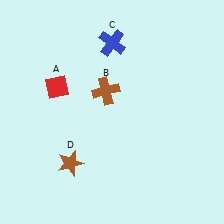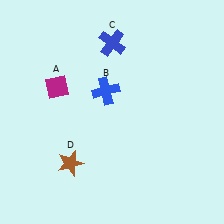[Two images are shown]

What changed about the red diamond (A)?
In Image 1, A is red. In Image 2, it changed to magenta.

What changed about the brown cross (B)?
In Image 1, B is brown. In Image 2, it changed to blue.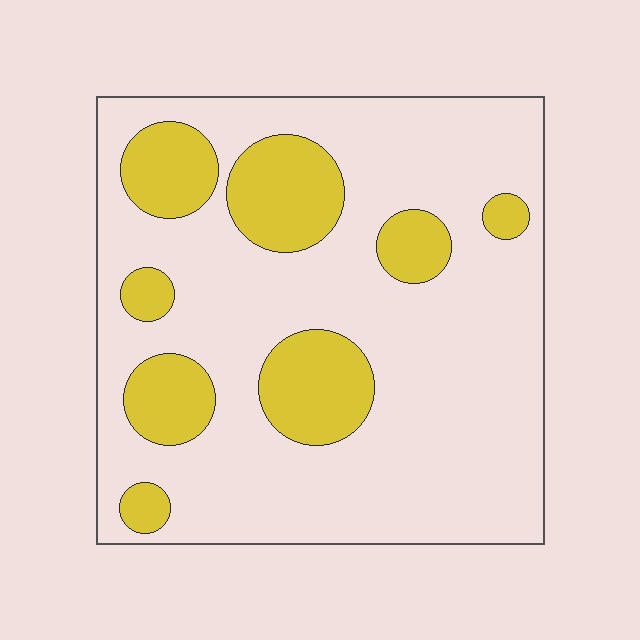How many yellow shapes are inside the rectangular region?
8.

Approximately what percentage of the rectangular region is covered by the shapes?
Approximately 25%.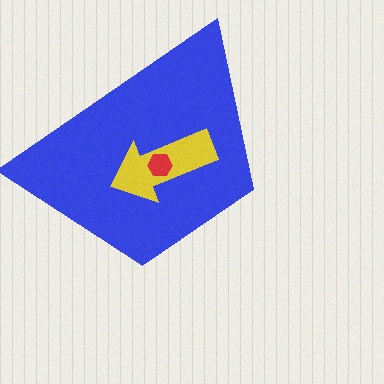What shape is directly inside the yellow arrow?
The red hexagon.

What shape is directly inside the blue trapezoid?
The yellow arrow.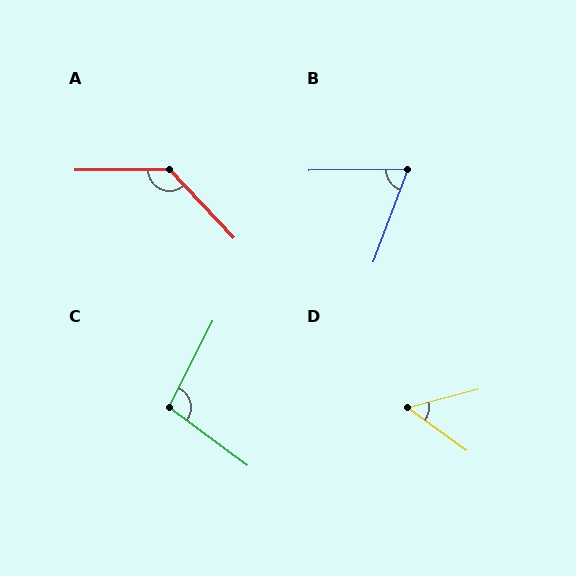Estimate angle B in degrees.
Approximately 69 degrees.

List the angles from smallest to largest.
D (51°), B (69°), C (100°), A (133°).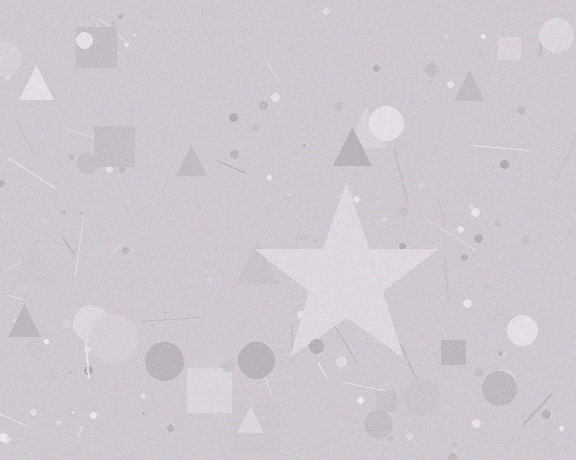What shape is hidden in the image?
A star is hidden in the image.